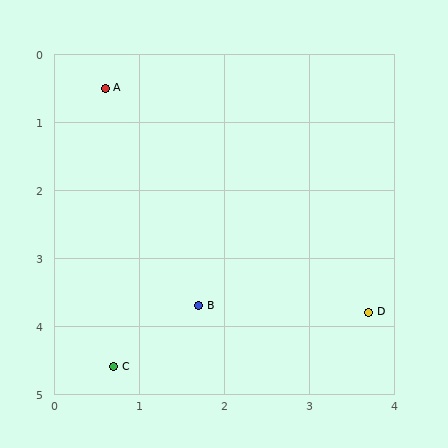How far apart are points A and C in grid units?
Points A and C are about 4.1 grid units apart.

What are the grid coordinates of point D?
Point D is at approximately (3.7, 3.8).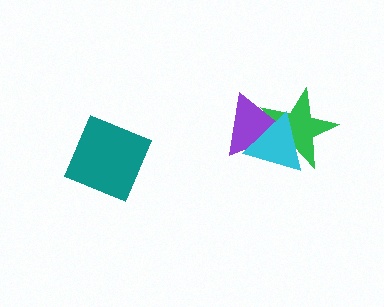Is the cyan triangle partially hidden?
No, no other shape covers it.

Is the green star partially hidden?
Yes, it is partially covered by another shape.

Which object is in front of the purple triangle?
The cyan triangle is in front of the purple triangle.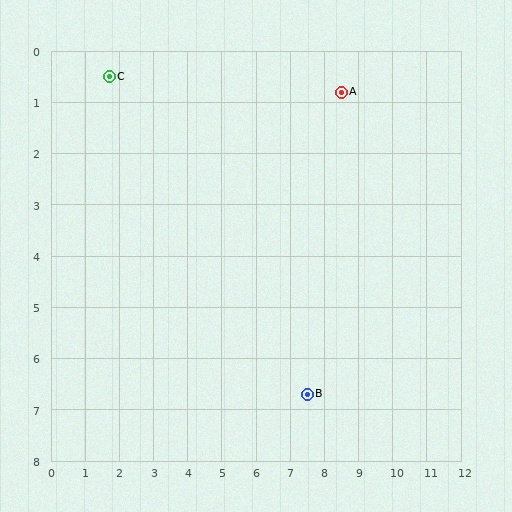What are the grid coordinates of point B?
Point B is at approximately (7.5, 6.7).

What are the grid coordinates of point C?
Point C is at approximately (1.7, 0.5).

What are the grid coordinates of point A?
Point A is at approximately (8.5, 0.8).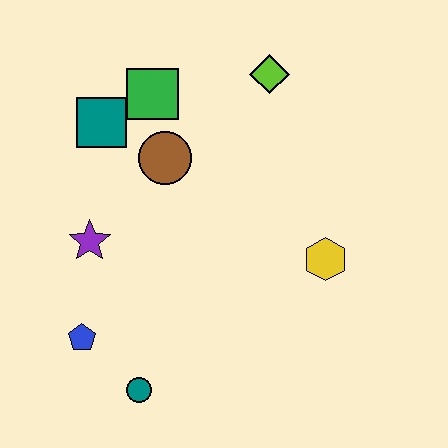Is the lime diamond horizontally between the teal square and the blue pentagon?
No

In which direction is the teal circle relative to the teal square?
The teal circle is below the teal square.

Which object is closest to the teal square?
The green square is closest to the teal square.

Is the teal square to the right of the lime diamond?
No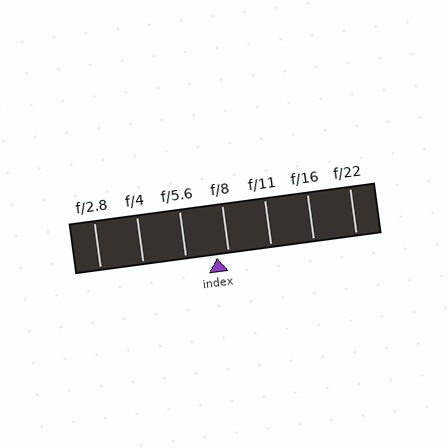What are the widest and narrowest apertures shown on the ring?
The widest aperture shown is f/2.8 and the narrowest is f/22.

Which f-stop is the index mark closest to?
The index mark is closest to f/8.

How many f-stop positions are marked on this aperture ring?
There are 7 f-stop positions marked.